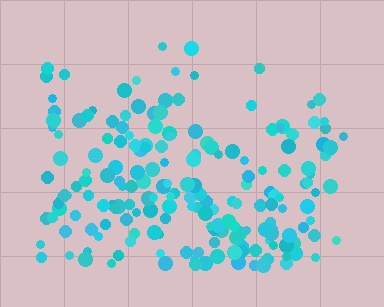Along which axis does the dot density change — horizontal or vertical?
Vertical.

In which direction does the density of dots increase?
From top to bottom, with the bottom side densest.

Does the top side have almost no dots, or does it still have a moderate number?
Still a moderate number, just noticeably fewer than the bottom.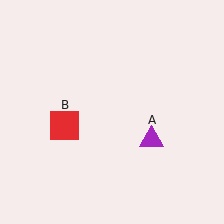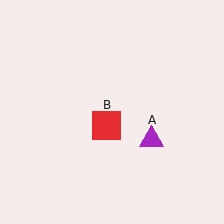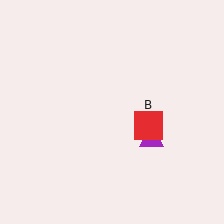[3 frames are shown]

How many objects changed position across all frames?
1 object changed position: red square (object B).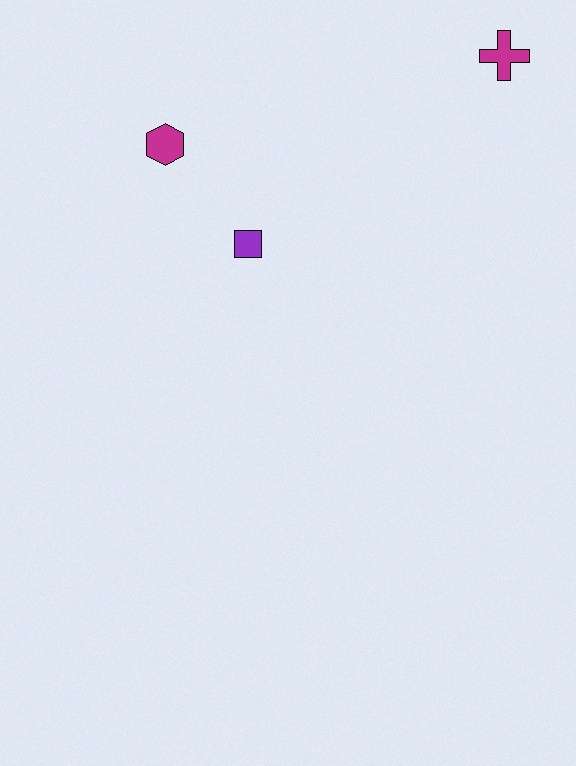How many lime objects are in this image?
There are no lime objects.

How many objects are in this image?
There are 3 objects.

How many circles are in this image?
There are no circles.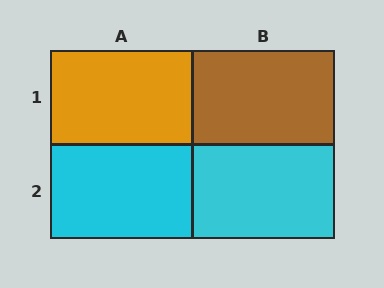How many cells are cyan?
2 cells are cyan.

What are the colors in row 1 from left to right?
Orange, brown.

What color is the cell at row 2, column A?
Cyan.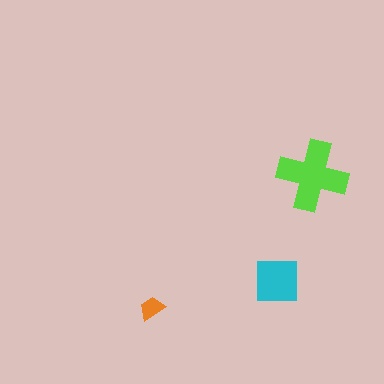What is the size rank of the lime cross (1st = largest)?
1st.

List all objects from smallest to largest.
The orange trapezoid, the cyan square, the lime cross.